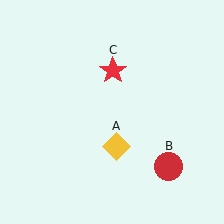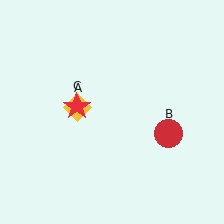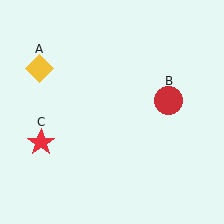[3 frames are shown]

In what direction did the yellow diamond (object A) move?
The yellow diamond (object A) moved up and to the left.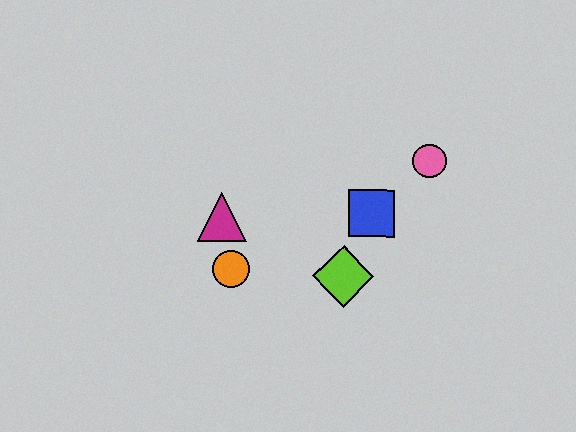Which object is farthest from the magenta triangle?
The pink circle is farthest from the magenta triangle.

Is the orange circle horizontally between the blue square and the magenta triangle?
Yes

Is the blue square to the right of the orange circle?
Yes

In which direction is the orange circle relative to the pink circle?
The orange circle is to the left of the pink circle.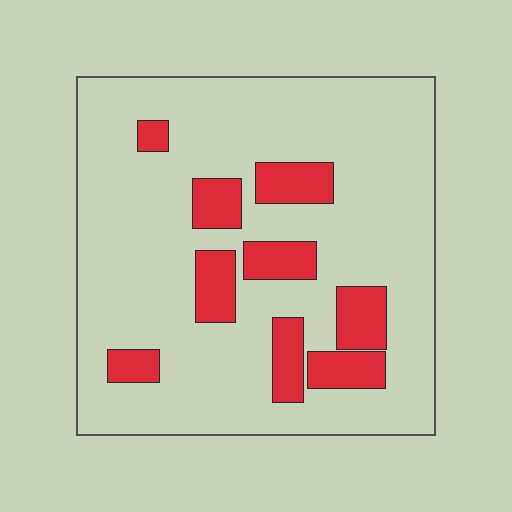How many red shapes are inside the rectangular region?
9.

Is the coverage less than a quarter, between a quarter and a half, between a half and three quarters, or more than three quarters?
Less than a quarter.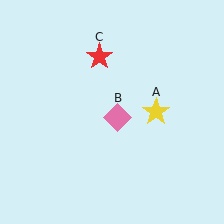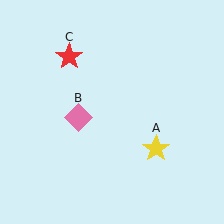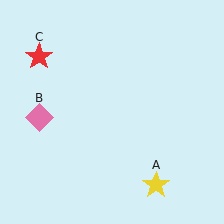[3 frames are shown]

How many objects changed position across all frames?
3 objects changed position: yellow star (object A), pink diamond (object B), red star (object C).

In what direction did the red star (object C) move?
The red star (object C) moved left.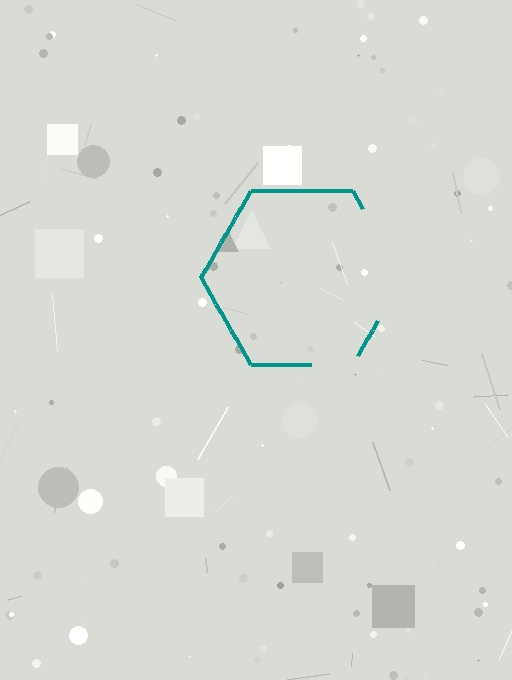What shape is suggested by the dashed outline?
The dashed outline suggests a hexagon.